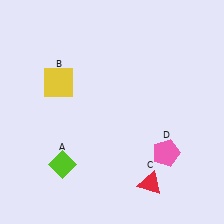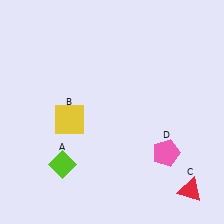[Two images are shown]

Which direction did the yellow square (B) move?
The yellow square (B) moved down.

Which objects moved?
The objects that moved are: the yellow square (B), the red triangle (C).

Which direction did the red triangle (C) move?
The red triangle (C) moved right.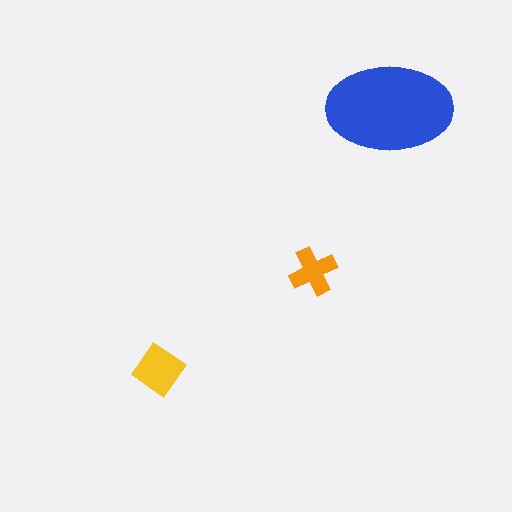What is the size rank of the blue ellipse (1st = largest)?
1st.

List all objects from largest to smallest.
The blue ellipse, the yellow diamond, the orange cross.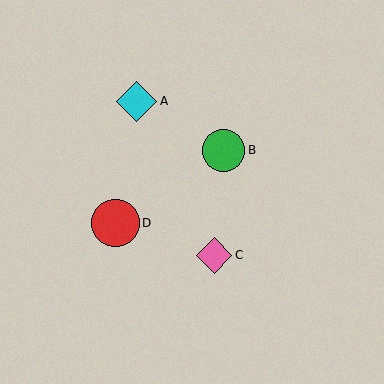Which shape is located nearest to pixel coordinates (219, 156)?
The green circle (labeled B) at (224, 150) is nearest to that location.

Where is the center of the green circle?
The center of the green circle is at (224, 150).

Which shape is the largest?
The red circle (labeled D) is the largest.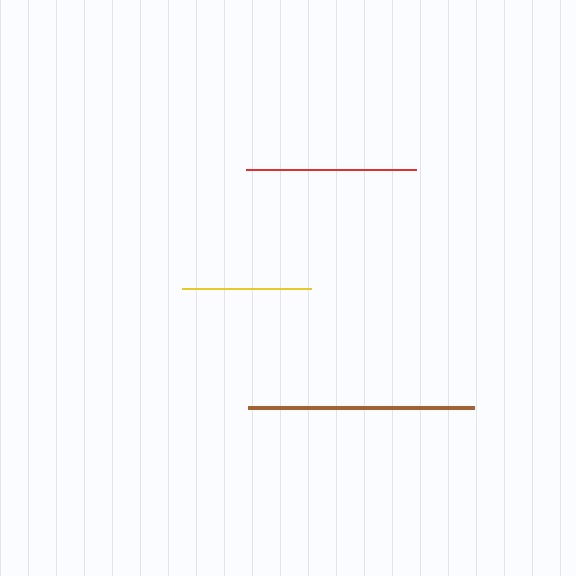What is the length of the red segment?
The red segment is approximately 170 pixels long.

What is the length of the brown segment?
The brown segment is approximately 226 pixels long.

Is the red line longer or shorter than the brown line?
The brown line is longer than the red line.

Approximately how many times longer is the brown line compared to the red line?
The brown line is approximately 1.3 times the length of the red line.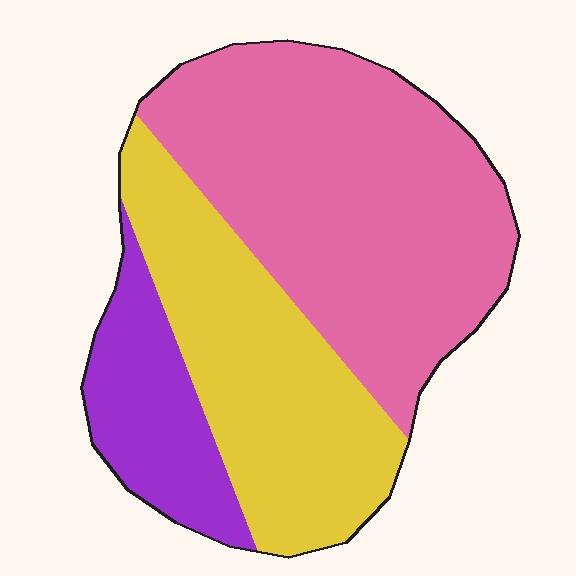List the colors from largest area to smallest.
From largest to smallest: pink, yellow, purple.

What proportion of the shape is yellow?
Yellow covers about 35% of the shape.